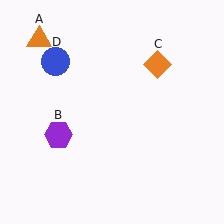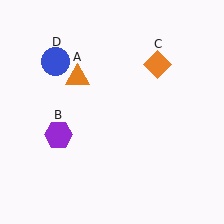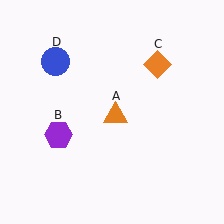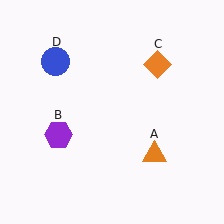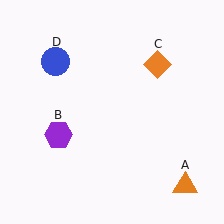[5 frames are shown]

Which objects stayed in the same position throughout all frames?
Purple hexagon (object B) and orange diamond (object C) and blue circle (object D) remained stationary.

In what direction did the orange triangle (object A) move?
The orange triangle (object A) moved down and to the right.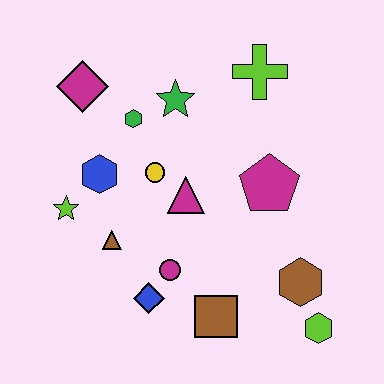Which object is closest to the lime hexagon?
The brown hexagon is closest to the lime hexagon.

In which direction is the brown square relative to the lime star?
The brown square is to the right of the lime star.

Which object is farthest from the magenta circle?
The lime cross is farthest from the magenta circle.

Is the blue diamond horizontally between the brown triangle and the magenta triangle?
Yes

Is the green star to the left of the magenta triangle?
Yes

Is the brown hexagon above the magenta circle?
No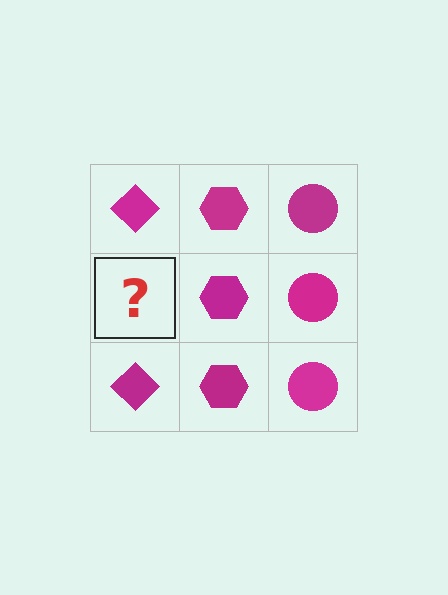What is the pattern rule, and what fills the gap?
The rule is that each column has a consistent shape. The gap should be filled with a magenta diamond.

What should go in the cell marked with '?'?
The missing cell should contain a magenta diamond.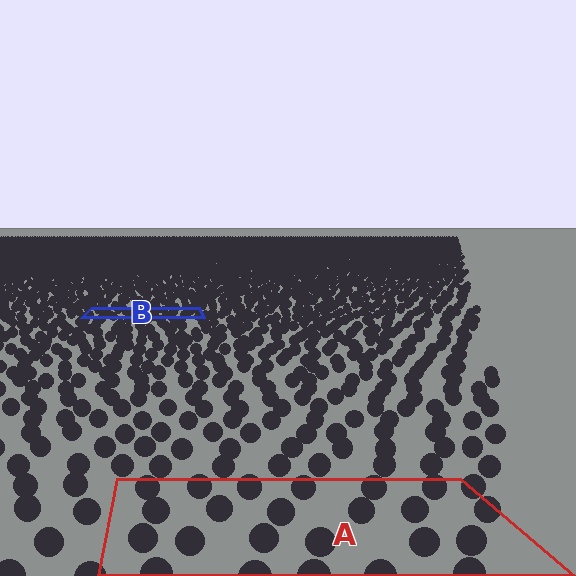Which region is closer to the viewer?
Region A is closer. The texture elements there are larger and more spread out.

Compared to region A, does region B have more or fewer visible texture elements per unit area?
Region B has more texture elements per unit area — they are packed more densely because it is farther away.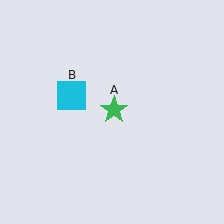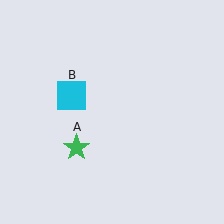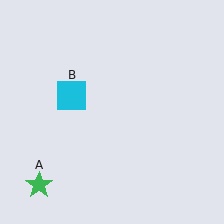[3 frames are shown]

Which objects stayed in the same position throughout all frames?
Cyan square (object B) remained stationary.